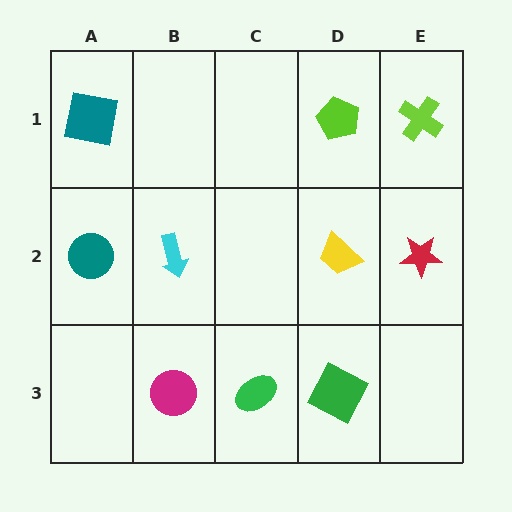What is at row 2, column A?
A teal circle.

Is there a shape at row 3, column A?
No, that cell is empty.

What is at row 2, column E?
A red star.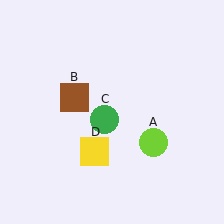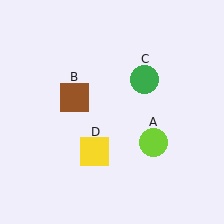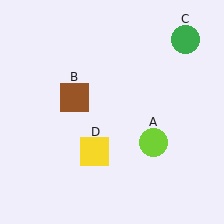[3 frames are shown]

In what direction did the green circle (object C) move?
The green circle (object C) moved up and to the right.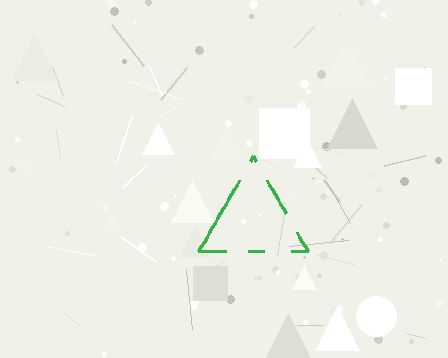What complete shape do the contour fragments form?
The contour fragments form a triangle.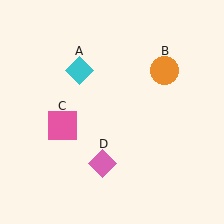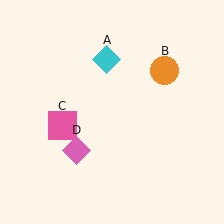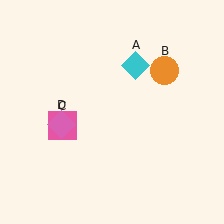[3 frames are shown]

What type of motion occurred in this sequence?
The cyan diamond (object A), pink diamond (object D) rotated clockwise around the center of the scene.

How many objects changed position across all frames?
2 objects changed position: cyan diamond (object A), pink diamond (object D).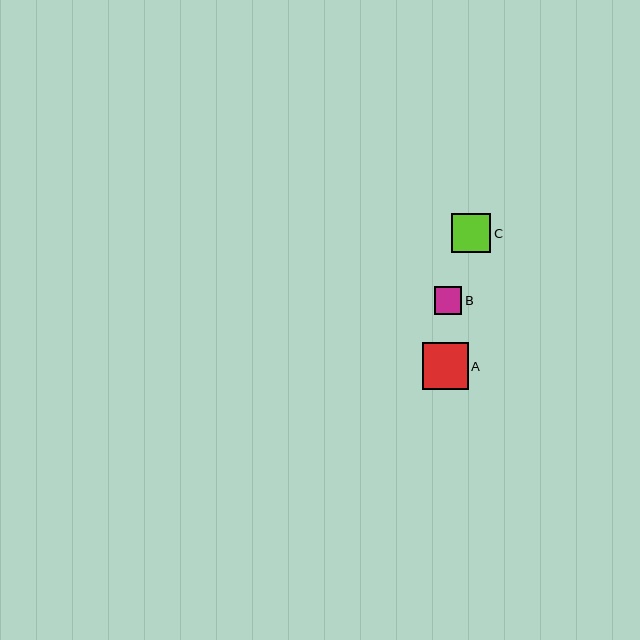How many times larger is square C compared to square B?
Square C is approximately 1.4 times the size of square B.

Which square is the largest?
Square A is the largest with a size of approximately 46 pixels.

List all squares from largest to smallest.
From largest to smallest: A, C, B.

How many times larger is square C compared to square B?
Square C is approximately 1.4 times the size of square B.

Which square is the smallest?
Square B is the smallest with a size of approximately 28 pixels.